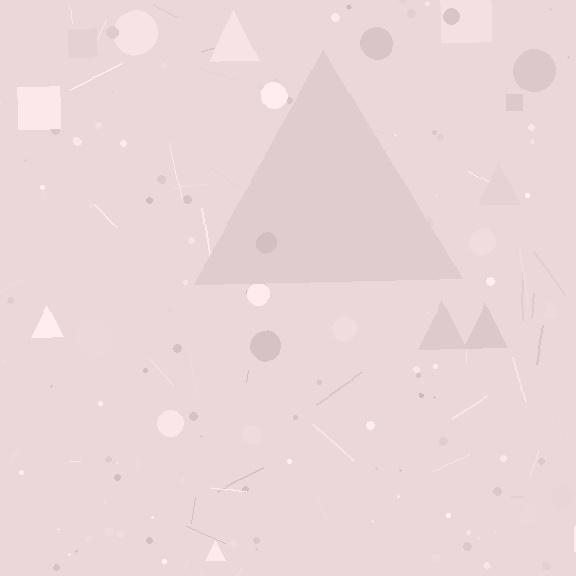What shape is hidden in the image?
A triangle is hidden in the image.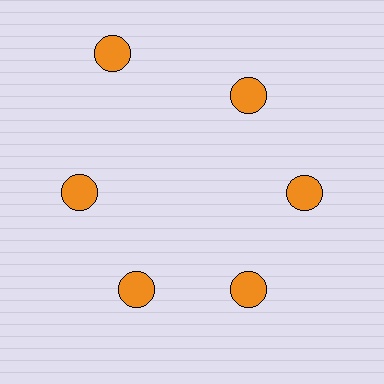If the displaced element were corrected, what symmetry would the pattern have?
It would have 6-fold rotational symmetry — the pattern would map onto itself every 60 degrees.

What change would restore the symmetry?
The symmetry would be restored by moving it inward, back onto the ring so that all 6 circles sit at equal angles and equal distance from the center.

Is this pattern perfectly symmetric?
No. The 6 orange circles are arranged in a ring, but one element near the 11 o'clock position is pushed outward from the center, breaking the 6-fold rotational symmetry.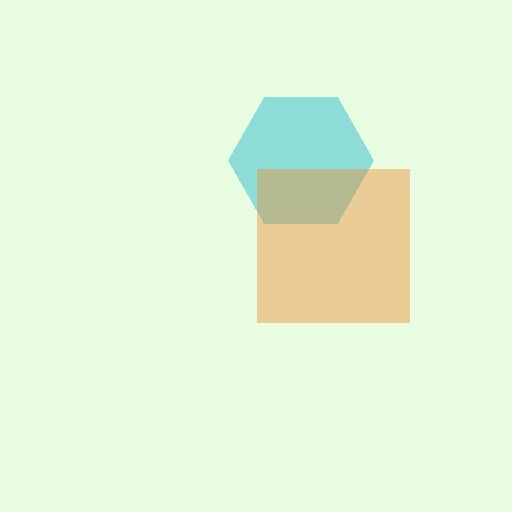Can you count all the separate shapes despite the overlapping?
Yes, there are 2 separate shapes.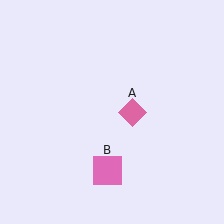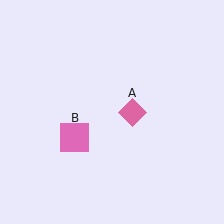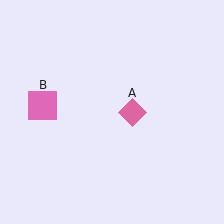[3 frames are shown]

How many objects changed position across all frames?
1 object changed position: pink square (object B).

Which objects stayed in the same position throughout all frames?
Pink diamond (object A) remained stationary.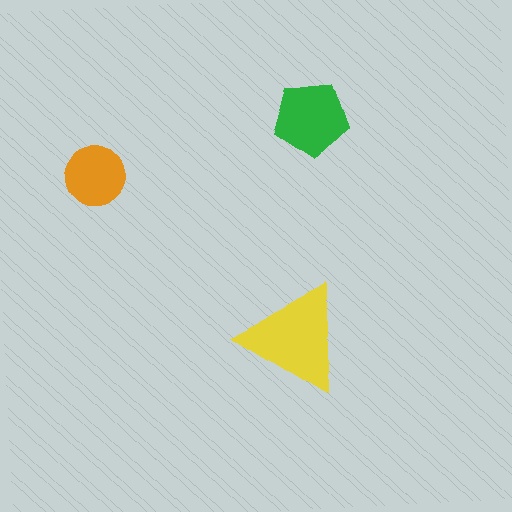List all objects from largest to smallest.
The yellow triangle, the green pentagon, the orange circle.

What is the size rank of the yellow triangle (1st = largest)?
1st.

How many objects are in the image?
There are 3 objects in the image.